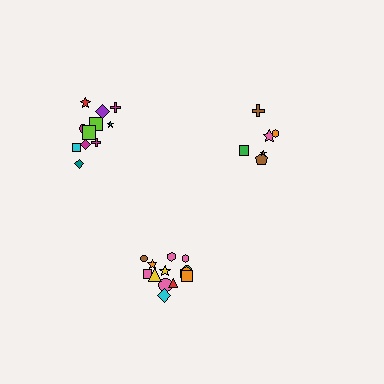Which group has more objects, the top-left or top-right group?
The top-left group.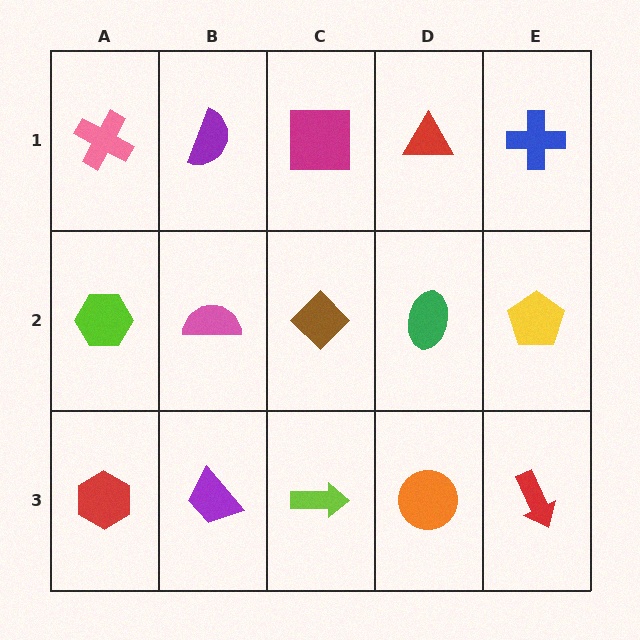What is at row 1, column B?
A purple semicircle.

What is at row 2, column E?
A yellow pentagon.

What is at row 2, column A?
A lime hexagon.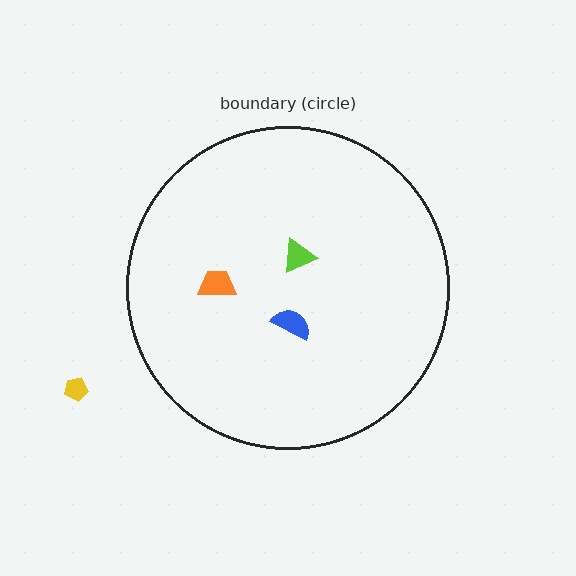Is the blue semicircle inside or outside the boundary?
Inside.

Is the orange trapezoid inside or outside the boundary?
Inside.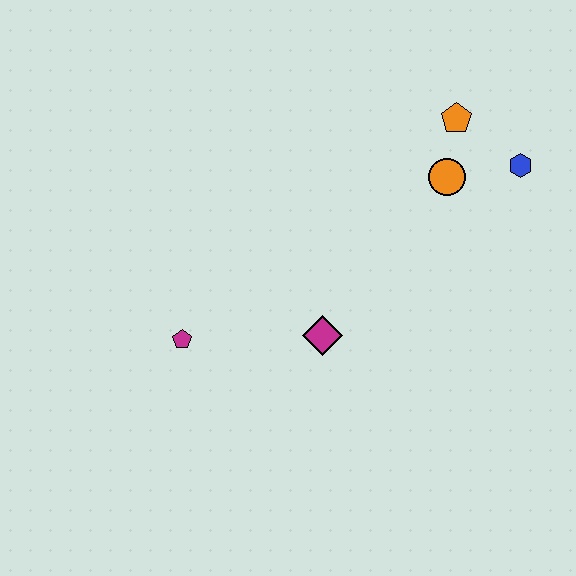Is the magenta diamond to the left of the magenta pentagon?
No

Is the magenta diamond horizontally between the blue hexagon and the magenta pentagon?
Yes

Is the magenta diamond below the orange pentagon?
Yes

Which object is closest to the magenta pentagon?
The magenta diamond is closest to the magenta pentagon.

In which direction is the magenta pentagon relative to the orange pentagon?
The magenta pentagon is to the left of the orange pentagon.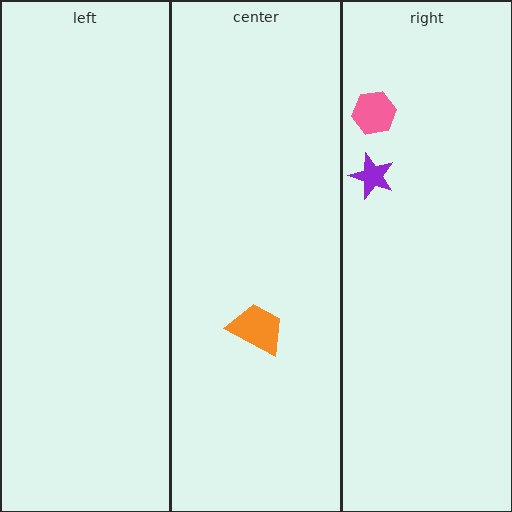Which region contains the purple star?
The right region.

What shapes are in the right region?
The purple star, the pink hexagon.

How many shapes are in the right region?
2.